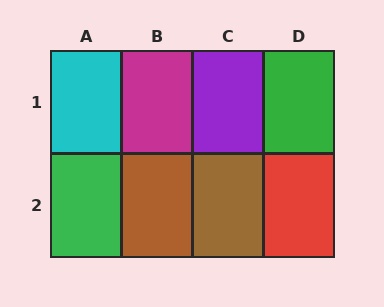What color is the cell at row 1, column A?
Cyan.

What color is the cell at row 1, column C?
Purple.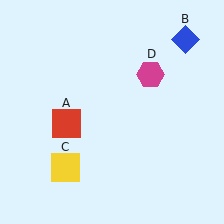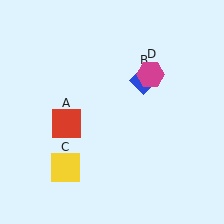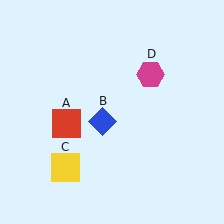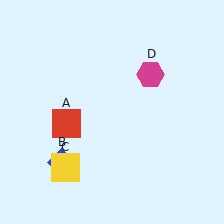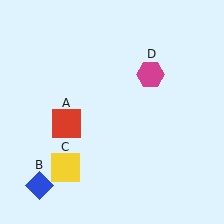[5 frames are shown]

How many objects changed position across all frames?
1 object changed position: blue diamond (object B).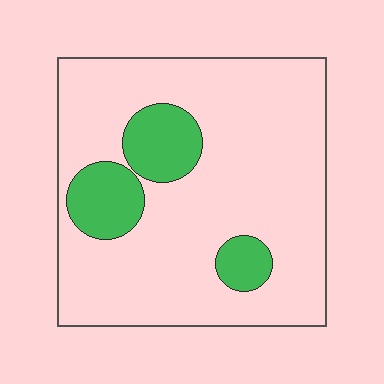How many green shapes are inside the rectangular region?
3.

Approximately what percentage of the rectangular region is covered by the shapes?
Approximately 15%.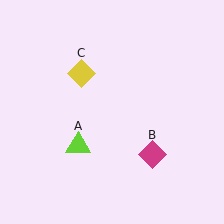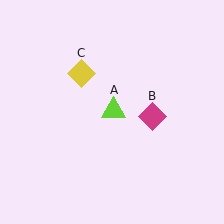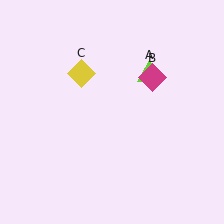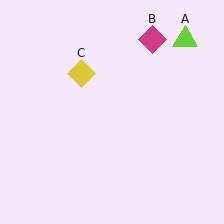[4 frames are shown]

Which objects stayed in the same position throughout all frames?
Yellow diamond (object C) remained stationary.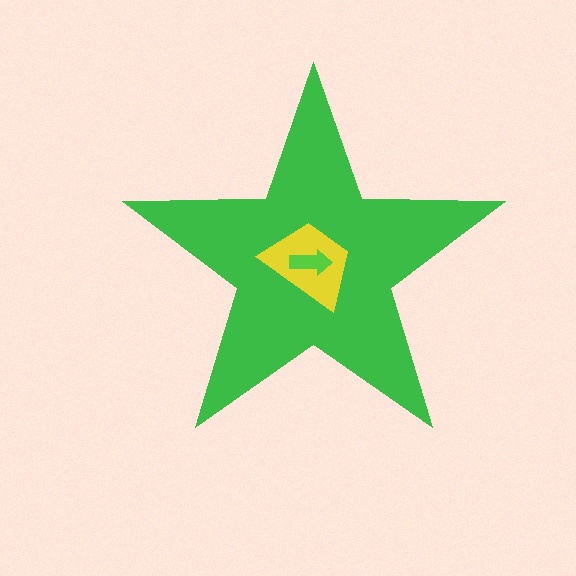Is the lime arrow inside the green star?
Yes.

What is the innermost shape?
The lime arrow.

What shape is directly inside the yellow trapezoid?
The lime arrow.